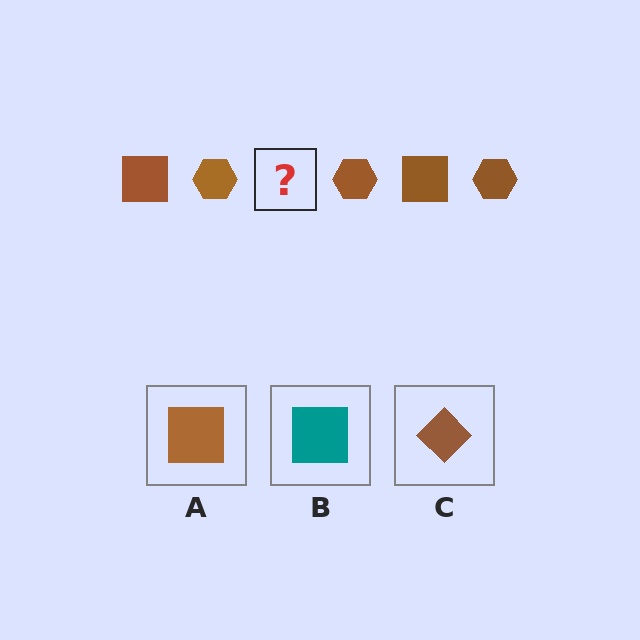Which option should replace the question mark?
Option A.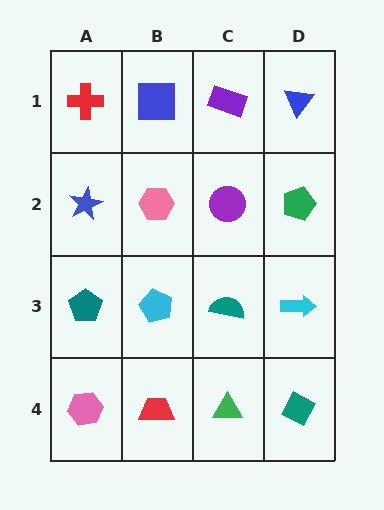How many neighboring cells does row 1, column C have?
3.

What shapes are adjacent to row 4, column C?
A teal semicircle (row 3, column C), a red trapezoid (row 4, column B), a teal diamond (row 4, column D).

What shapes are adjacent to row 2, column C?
A purple rectangle (row 1, column C), a teal semicircle (row 3, column C), a pink hexagon (row 2, column B), a green pentagon (row 2, column D).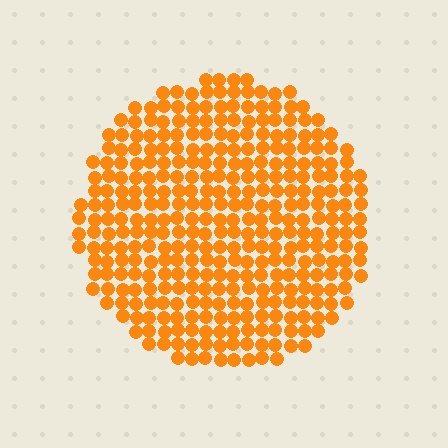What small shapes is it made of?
It is made of small circles.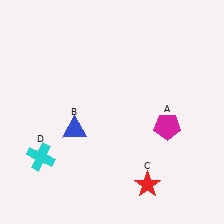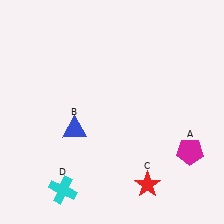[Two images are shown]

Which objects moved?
The objects that moved are: the magenta pentagon (A), the cyan cross (D).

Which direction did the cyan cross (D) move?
The cyan cross (D) moved down.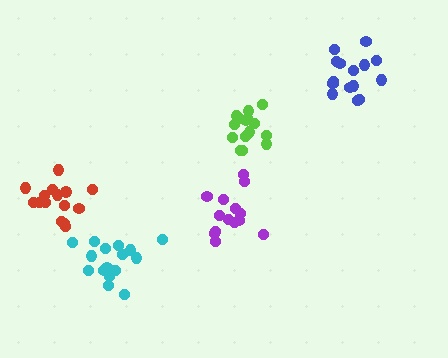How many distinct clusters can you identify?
There are 5 distinct clusters.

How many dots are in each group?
Group 1: 15 dots, Group 2: 17 dots, Group 3: 15 dots, Group 4: 14 dots, Group 5: 15 dots (76 total).